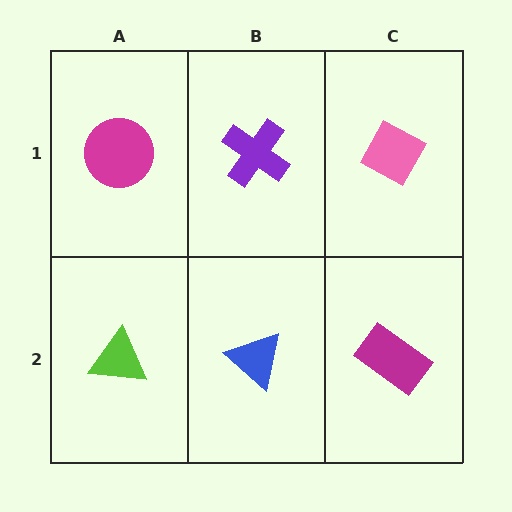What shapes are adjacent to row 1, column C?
A magenta rectangle (row 2, column C), a purple cross (row 1, column B).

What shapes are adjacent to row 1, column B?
A blue triangle (row 2, column B), a magenta circle (row 1, column A), a pink diamond (row 1, column C).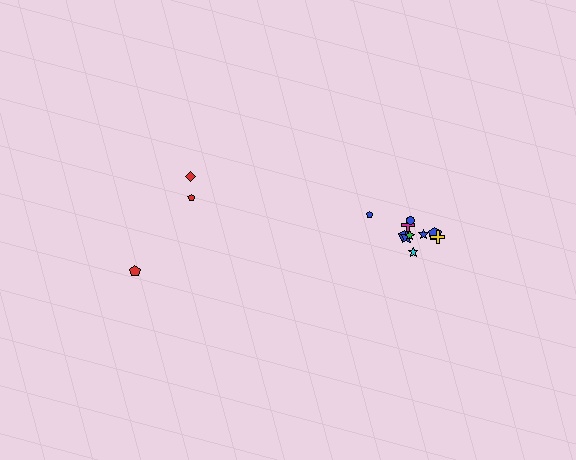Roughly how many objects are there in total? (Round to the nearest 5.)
Roughly 15 objects in total.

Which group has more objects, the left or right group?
The right group.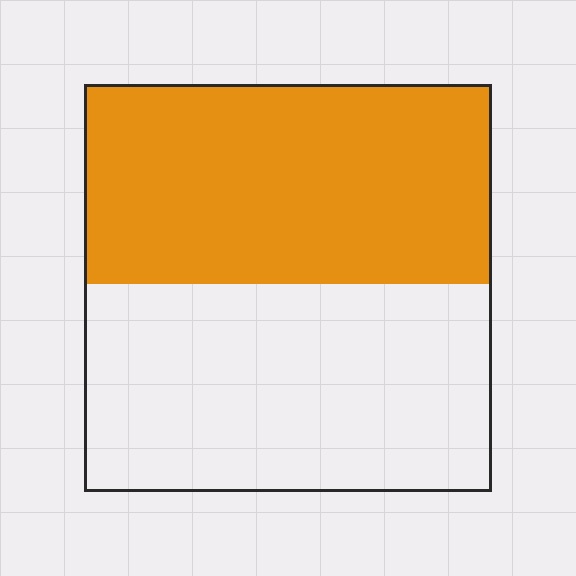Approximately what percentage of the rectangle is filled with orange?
Approximately 50%.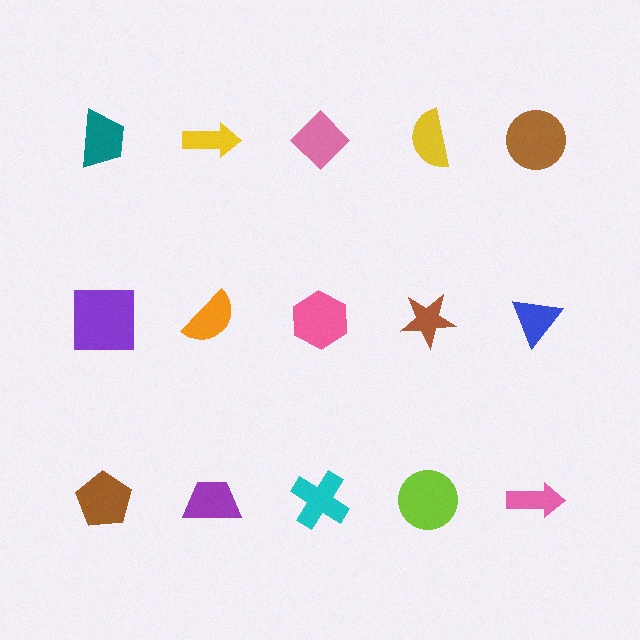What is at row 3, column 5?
A pink arrow.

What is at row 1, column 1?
A teal trapezoid.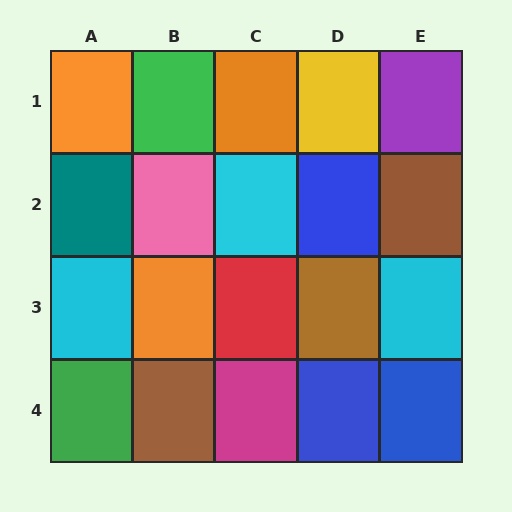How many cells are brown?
3 cells are brown.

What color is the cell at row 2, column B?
Pink.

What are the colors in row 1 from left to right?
Orange, green, orange, yellow, purple.